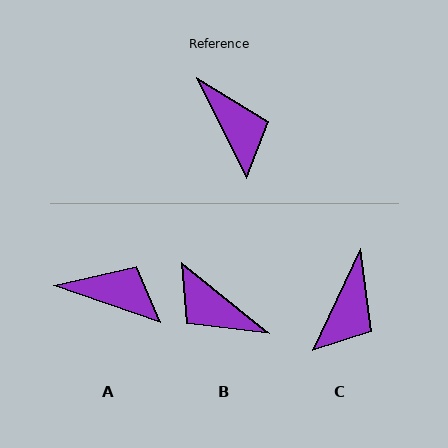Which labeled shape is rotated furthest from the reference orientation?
B, about 155 degrees away.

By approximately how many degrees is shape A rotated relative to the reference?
Approximately 44 degrees counter-clockwise.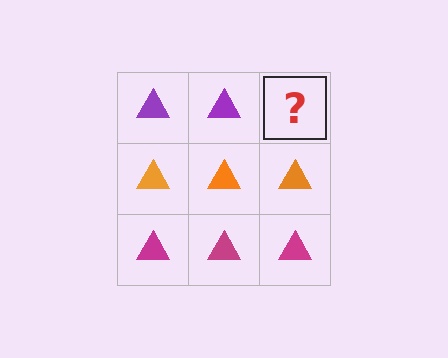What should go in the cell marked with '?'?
The missing cell should contain a purple triangle.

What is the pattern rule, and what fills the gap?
The rule is that each row has a consistent color. The gap should be filled with a purple triangle.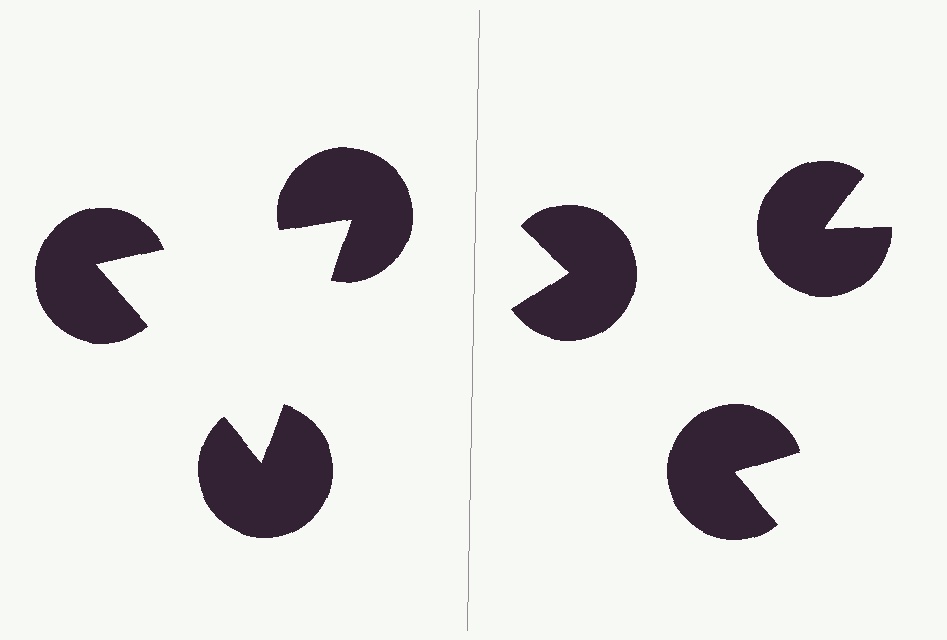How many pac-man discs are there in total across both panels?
6 — 3 on each side.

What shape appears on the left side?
An illusory triangle.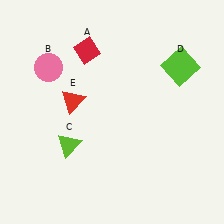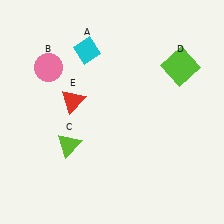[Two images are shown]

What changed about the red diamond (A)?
In Image 1, A is red. In Image 2, it changed to cyan.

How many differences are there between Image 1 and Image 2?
There is 1 difference between the two images.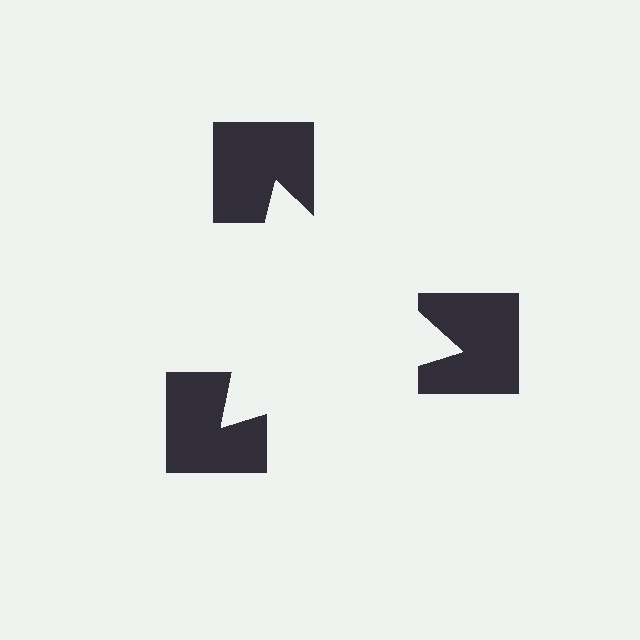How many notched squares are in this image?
There are 3 — one at each vertex of the illusory triangle.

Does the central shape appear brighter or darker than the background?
It typically appears slightly brighter than the background, even though no actual brightness change is drawn.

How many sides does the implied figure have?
3 sides.